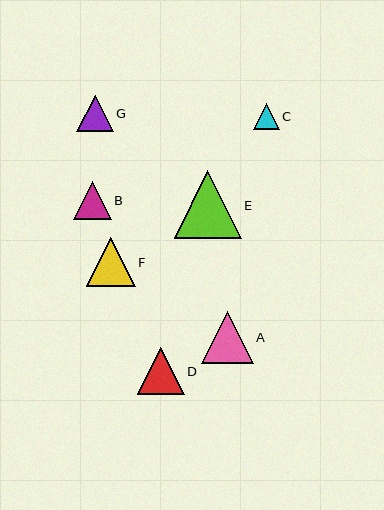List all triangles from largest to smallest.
From largest to smallest: E, A, F, D, B, G, C.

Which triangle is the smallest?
Triangle C is the smallest with a size of approximately 26 pixels.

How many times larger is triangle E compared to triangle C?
Triangle E is approximately 2.6 times the size of triangle C.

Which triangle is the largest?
Triangle E is the largest with a size of approximately 67 pixels.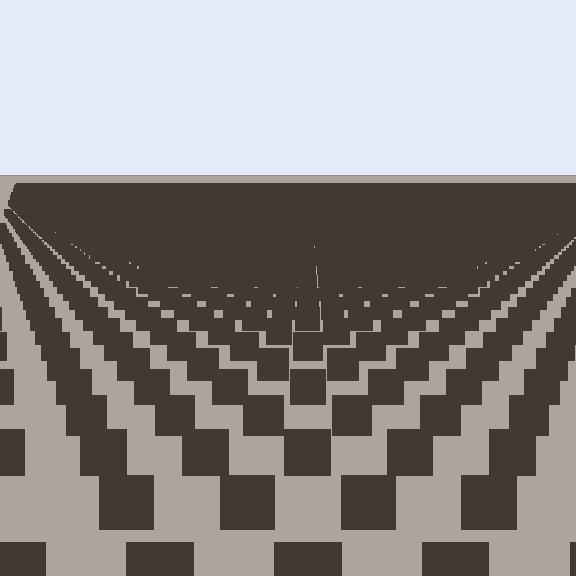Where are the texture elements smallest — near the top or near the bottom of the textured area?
Near the top.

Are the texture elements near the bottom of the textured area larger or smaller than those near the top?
Larger. Near the bottom, elements are closer to the viewer and appear at a bigger on-screen size.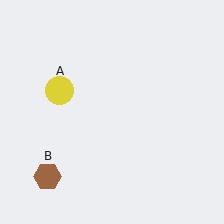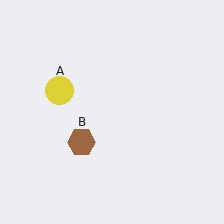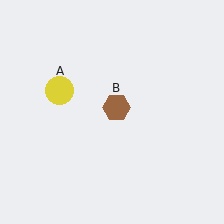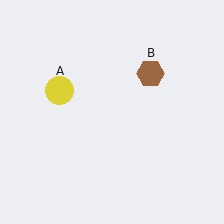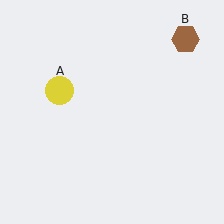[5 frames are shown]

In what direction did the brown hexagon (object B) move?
The brown hexagon (object B) moved up and to the right.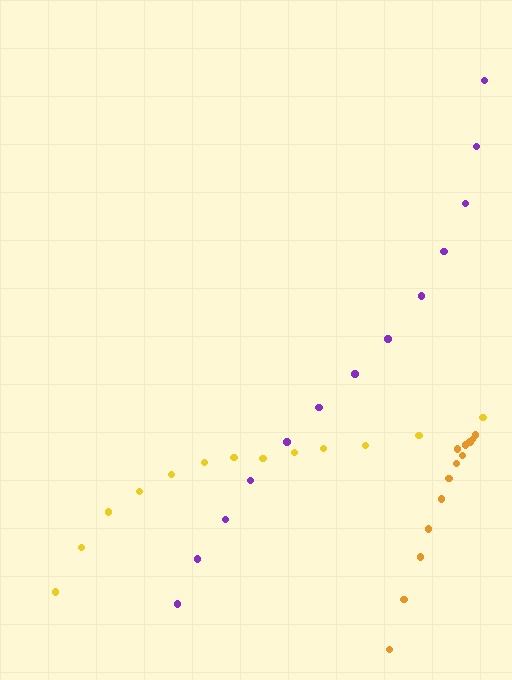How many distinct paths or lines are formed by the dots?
There are 3 distinct paths.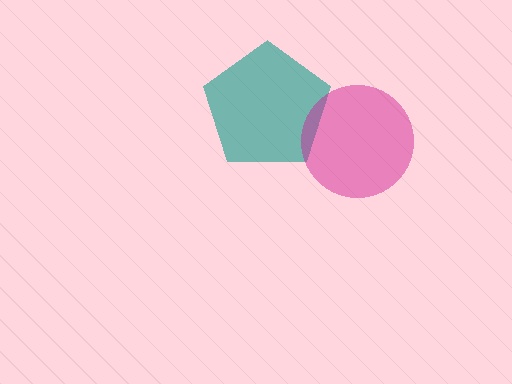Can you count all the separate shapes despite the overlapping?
Yes, there are 2 separate shapes.